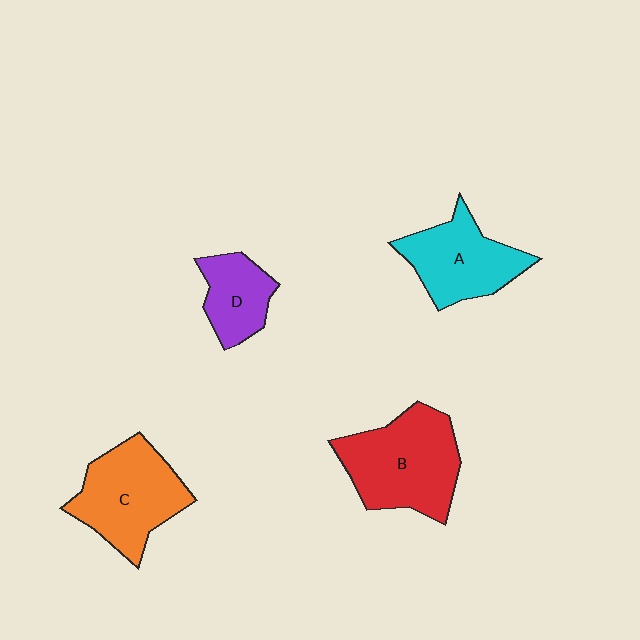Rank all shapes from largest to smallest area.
From largest to smallest: B (red), C (orange), A (cyan), D (purple).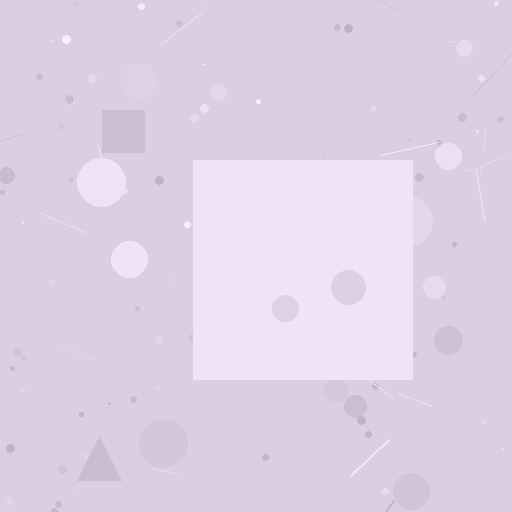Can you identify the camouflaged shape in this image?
The camouflaged shape is a square.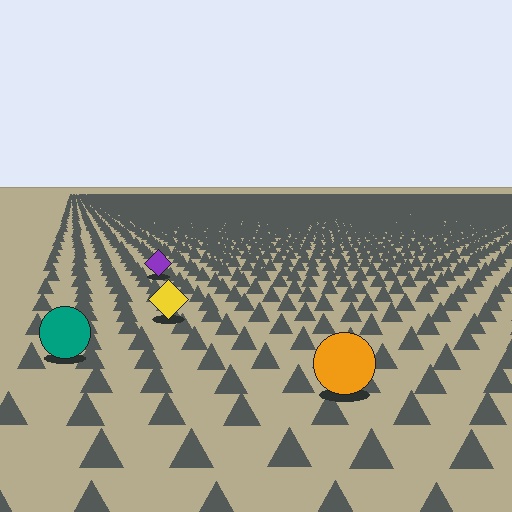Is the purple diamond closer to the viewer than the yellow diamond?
No. The yellow diamond is closer — you can tell from the texture gradient: the ground texture is coarser near it.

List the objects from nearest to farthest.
From nearest to farthest: the orange circle, the teal circle, the yellow diamond, the purple diamond.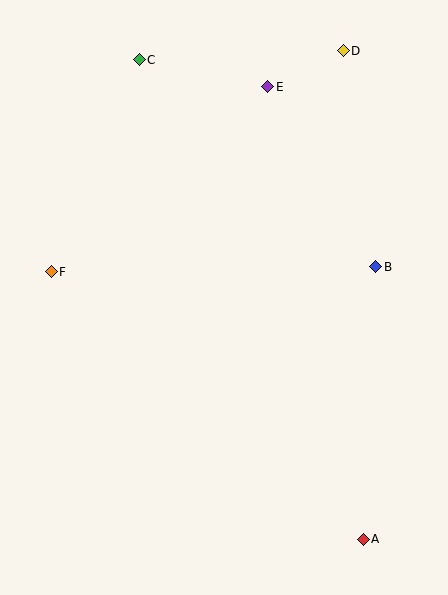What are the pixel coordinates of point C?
Point C is at (139, 60).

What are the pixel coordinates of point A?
Point A is at (363, 539).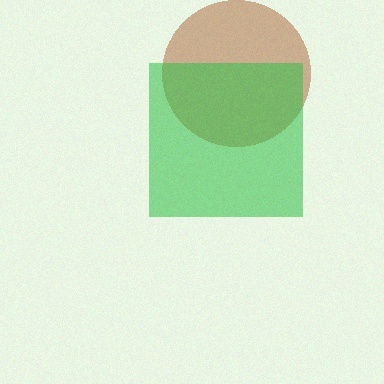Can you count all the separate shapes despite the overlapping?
Yes, there are 2 separate shapes.